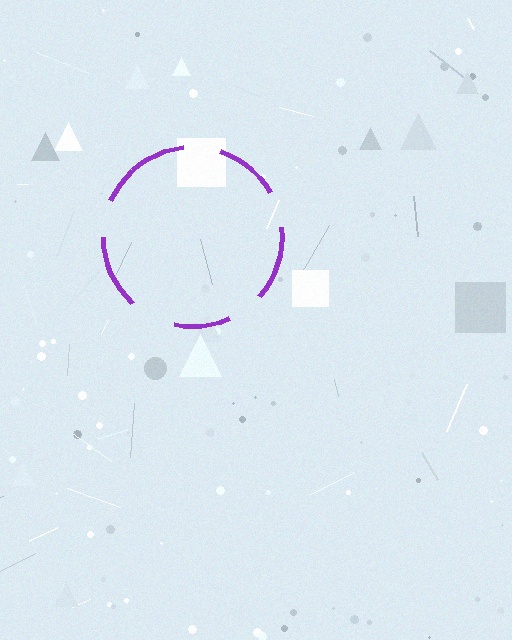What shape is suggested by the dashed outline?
The dashed outline suggests a circle.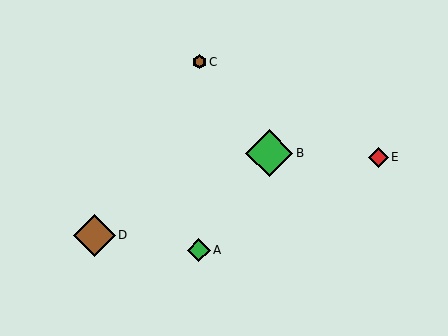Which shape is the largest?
The green diamond (labeled B) is the largest.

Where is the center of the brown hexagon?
The center of the brown hexagon is at (199, 62).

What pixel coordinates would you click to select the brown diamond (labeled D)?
Click at (95, 235) to select the brown diamond D.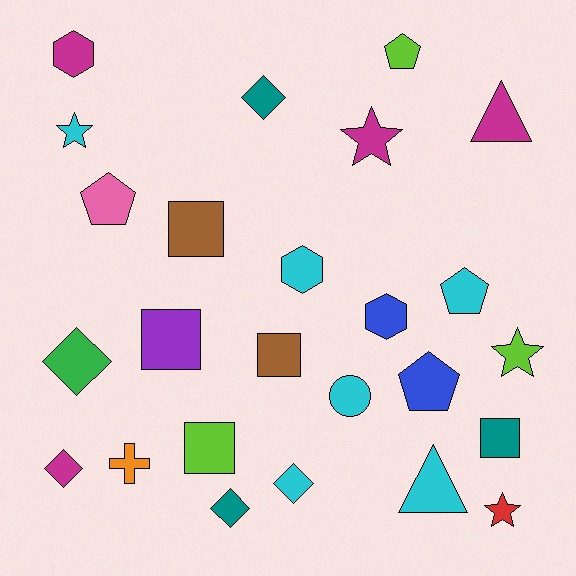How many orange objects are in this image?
There is 1 orange object.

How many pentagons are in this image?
There are 4 pentagons.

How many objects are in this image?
There are 25 objects.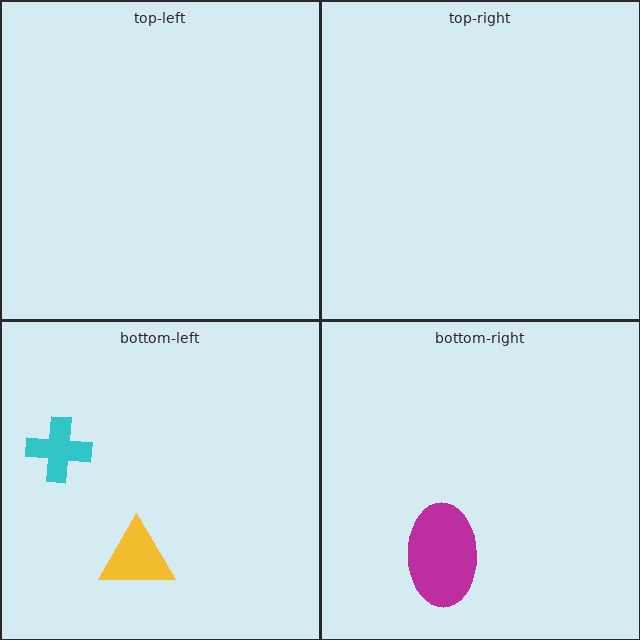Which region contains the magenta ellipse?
The bottom-right region.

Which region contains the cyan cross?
The bottom-left region.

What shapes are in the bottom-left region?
The yellow triangle, the cyan cross.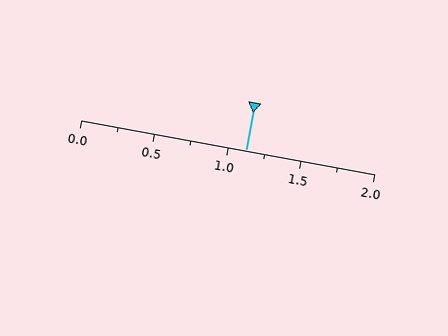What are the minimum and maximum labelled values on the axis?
The axis runs from 0.0 to 2.0.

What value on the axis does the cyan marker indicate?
The marker indicates approximately 1.12.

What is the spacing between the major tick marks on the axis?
The major ticks are spaced 0.5 apart.